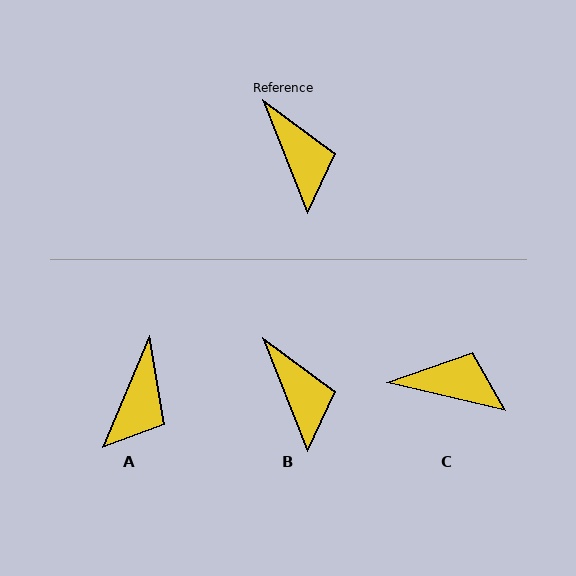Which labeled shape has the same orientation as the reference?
B.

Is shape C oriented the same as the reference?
No, it is off by about 55 degrees.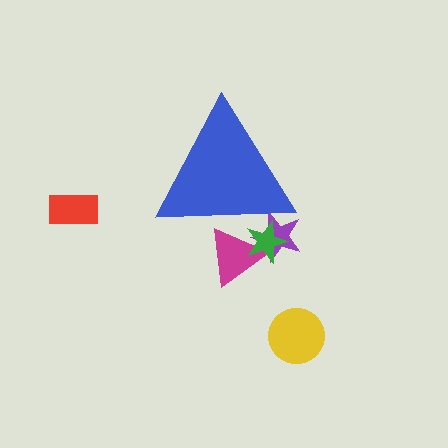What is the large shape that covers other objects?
A blue triangle.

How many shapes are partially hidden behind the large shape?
3 shapes are partially hidden.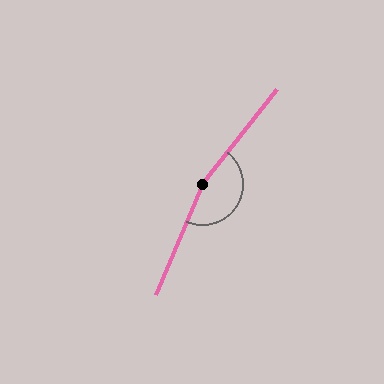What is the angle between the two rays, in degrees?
Approximately 164 degrees.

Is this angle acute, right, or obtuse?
It is obtuse.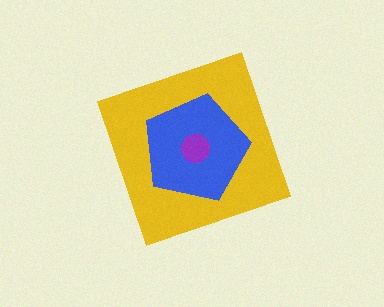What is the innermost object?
The purple circle.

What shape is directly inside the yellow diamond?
The blue pentagon.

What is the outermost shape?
The yellow diamond.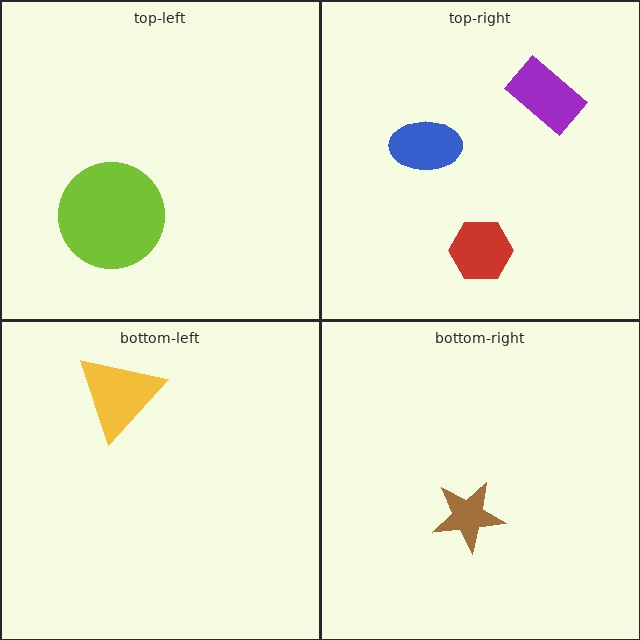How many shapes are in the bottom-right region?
1.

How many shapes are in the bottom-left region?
1.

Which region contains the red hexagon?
The top-right region.